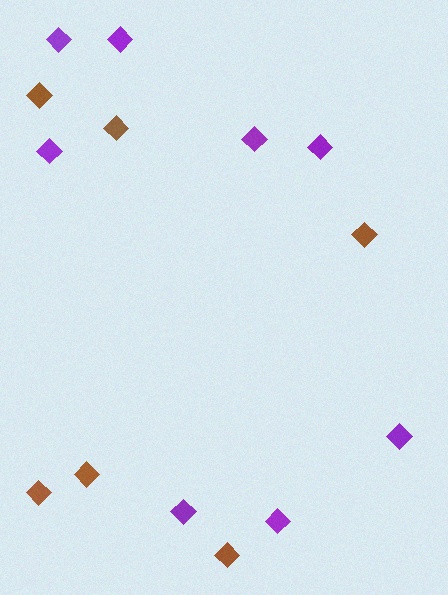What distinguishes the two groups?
There are 2 groups: one group of purple diamonds (8) and one group of brown diamonds (6).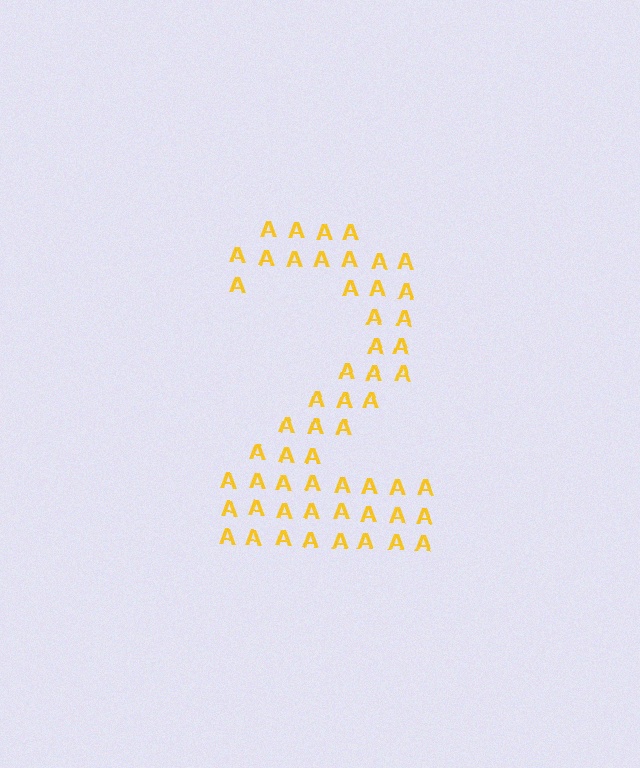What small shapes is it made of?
It is made of small letter A's.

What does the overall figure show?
The overall figure shows the digit 2.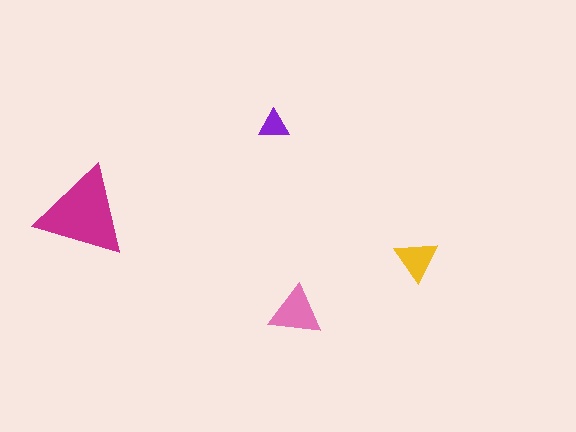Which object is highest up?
The purple triangle is topmost.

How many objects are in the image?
There are 4 objects in the image.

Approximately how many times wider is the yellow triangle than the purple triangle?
About 1.5 times wider.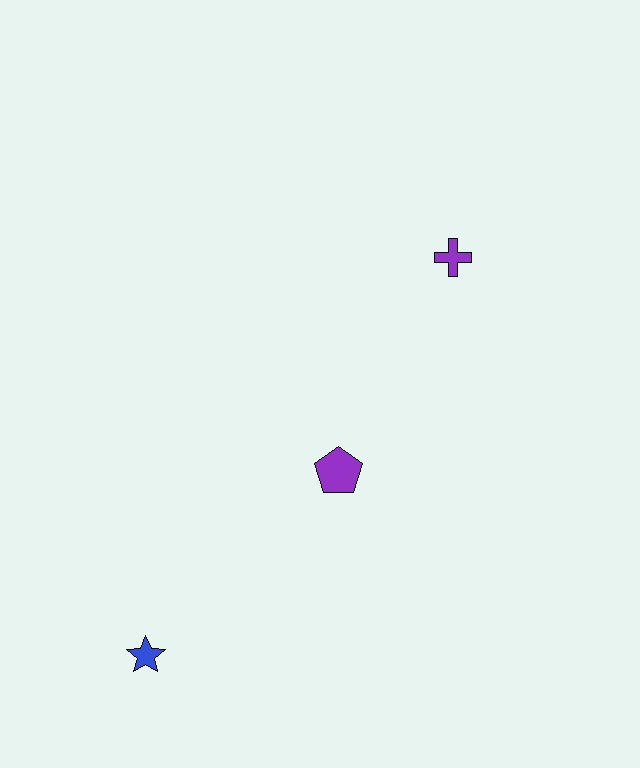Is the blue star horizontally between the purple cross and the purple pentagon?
No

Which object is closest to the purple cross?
The purple pentagon is closest to the purple cross.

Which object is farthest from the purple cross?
The blue star is farthest from the purple cross.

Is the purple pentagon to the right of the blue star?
Yes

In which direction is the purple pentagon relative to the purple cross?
The purple pentagon is below the purple cross.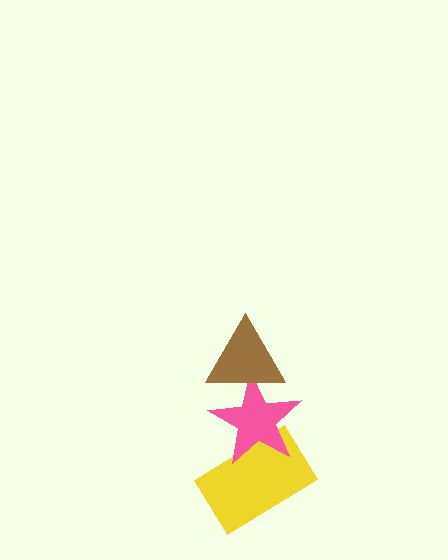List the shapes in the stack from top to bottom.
From top to bottom: the brown triangle, the pink star, the yellow rectangle.